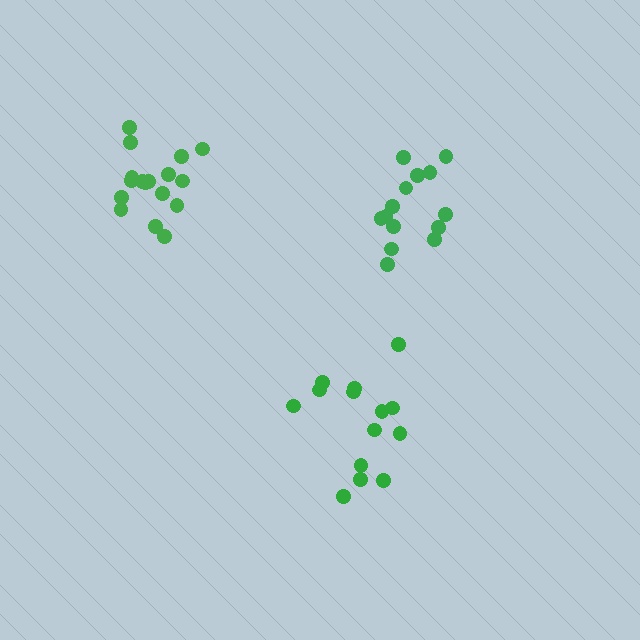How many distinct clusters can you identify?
There are 3 distinct clusters.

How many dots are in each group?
Group 1: 18 dots, Group 2: 14 dots, Group 3: 14 dots (46 total).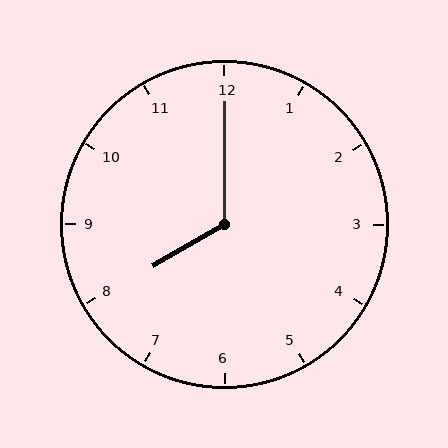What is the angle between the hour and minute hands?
Approximately 120 degrees.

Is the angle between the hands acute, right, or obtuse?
It is obtuse.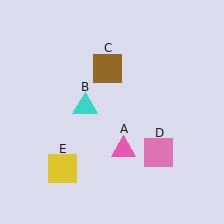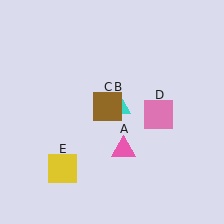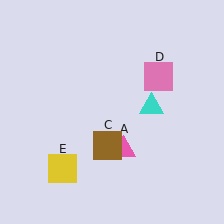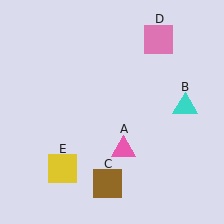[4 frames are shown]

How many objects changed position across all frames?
3 objects changed position: cyan triangle (object B), brown square (object C), pink square (object D).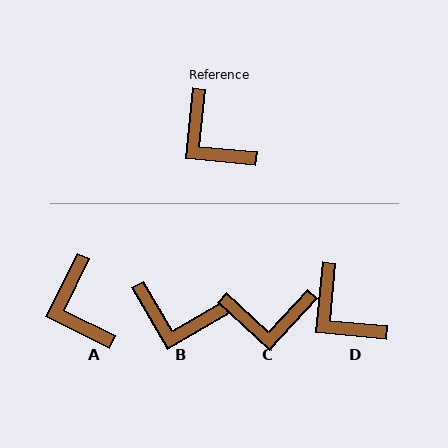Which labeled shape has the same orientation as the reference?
D.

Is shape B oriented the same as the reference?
No, it is off by about 36 degrees.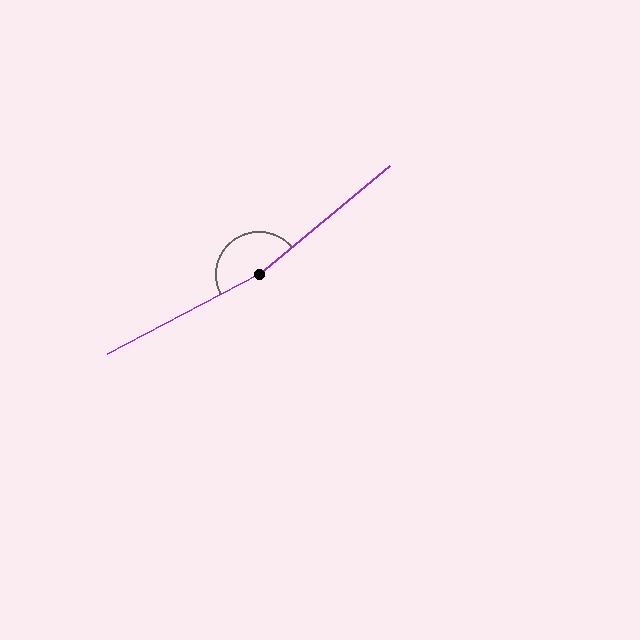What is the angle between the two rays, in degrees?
Approximately 168 degrees.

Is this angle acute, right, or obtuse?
It is obtuse.